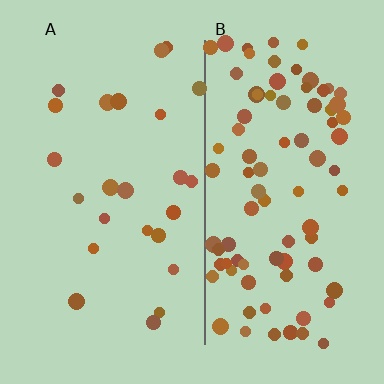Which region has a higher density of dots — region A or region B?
B (the right).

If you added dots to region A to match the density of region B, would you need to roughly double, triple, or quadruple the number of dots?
Approximately quadruple.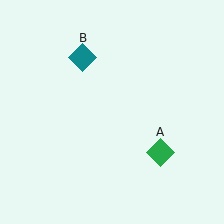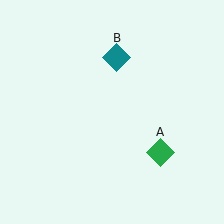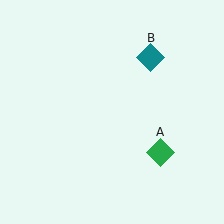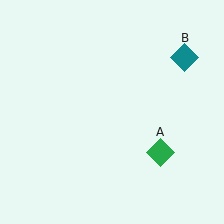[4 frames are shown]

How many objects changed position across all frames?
1 object changed position: teal diamond (object B).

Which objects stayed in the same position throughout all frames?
Green diamond (object A) remained stationary.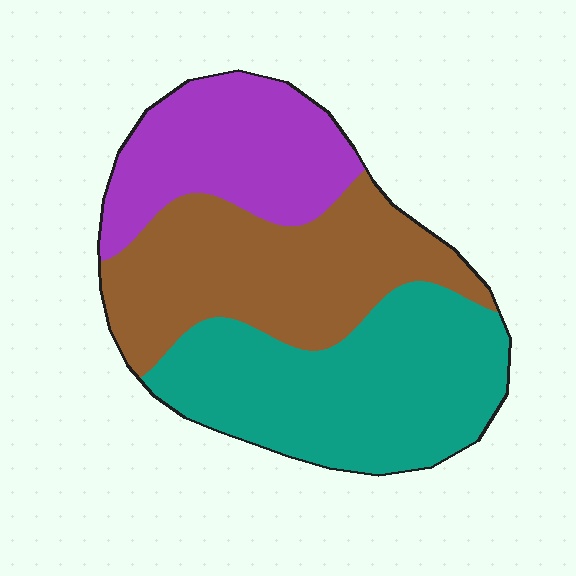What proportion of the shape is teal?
Teal covers roughly 40% of the shape.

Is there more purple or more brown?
Brown.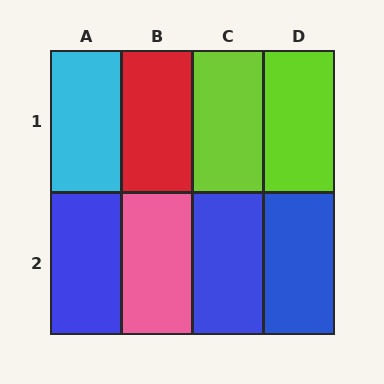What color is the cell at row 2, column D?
Blue.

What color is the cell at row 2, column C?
Blue.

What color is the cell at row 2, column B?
Pink.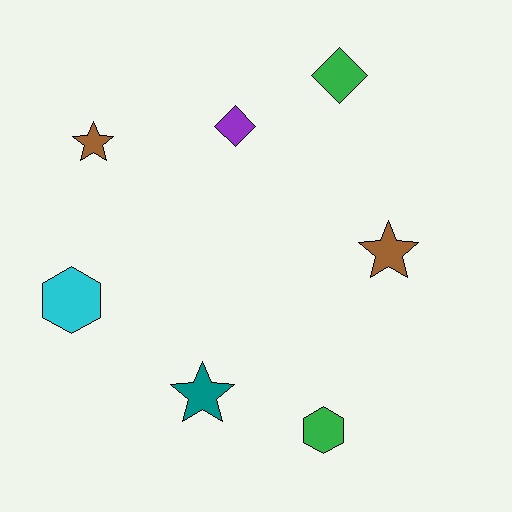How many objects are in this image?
There are 7 objects.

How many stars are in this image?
There are 3 stars.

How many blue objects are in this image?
There are no blue objects.